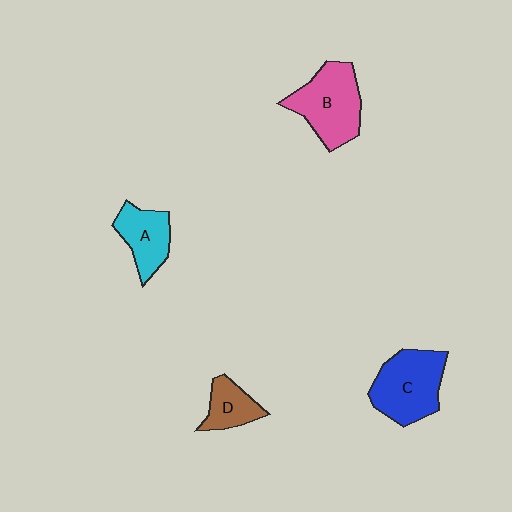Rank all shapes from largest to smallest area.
From largest to smallest: C (blue), B (pink), A (cyan), D (brown).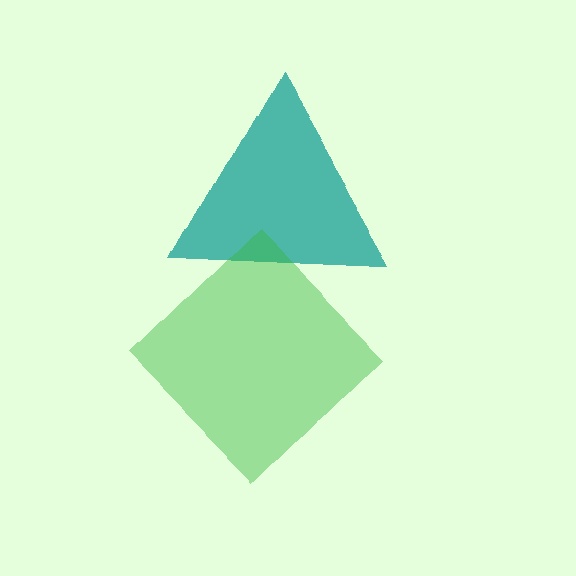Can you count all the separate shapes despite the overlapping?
Yes, there are 2 separate shapes.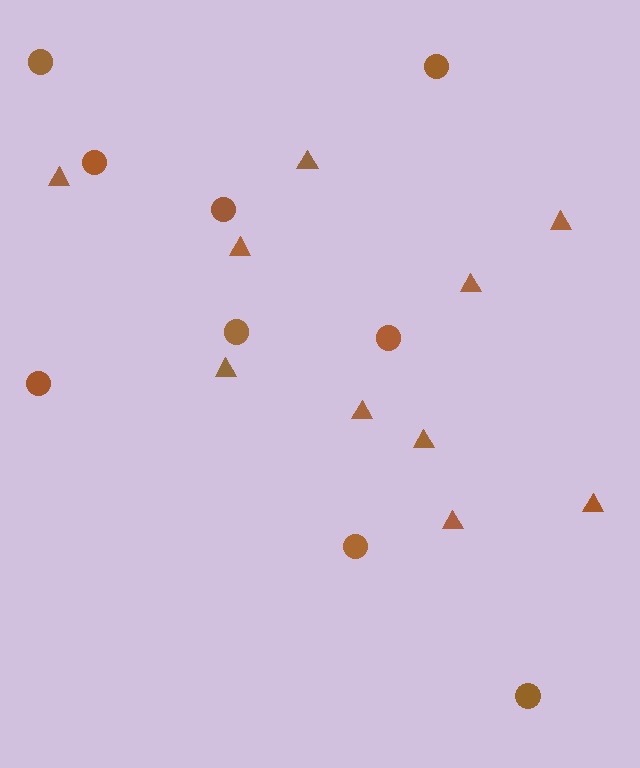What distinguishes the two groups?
There are 2 groups: one group of circles (9) and one group of triangles (10).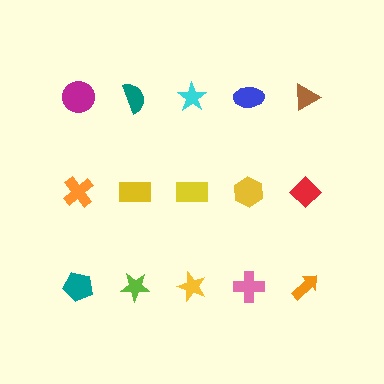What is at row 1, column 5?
A brown triangle.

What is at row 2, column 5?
A red diamond.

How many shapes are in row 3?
5 shapes.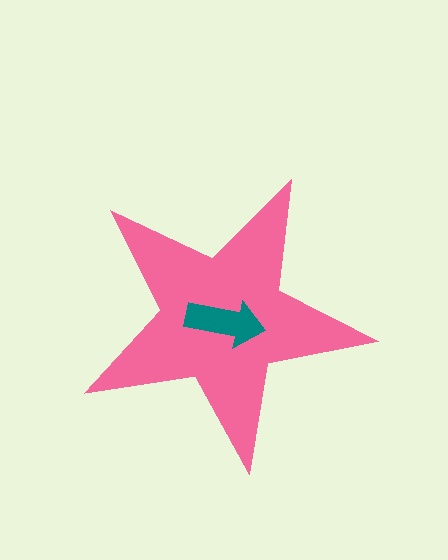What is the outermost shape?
The pink star.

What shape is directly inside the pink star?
The teal arrow.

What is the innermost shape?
The teal arrow.